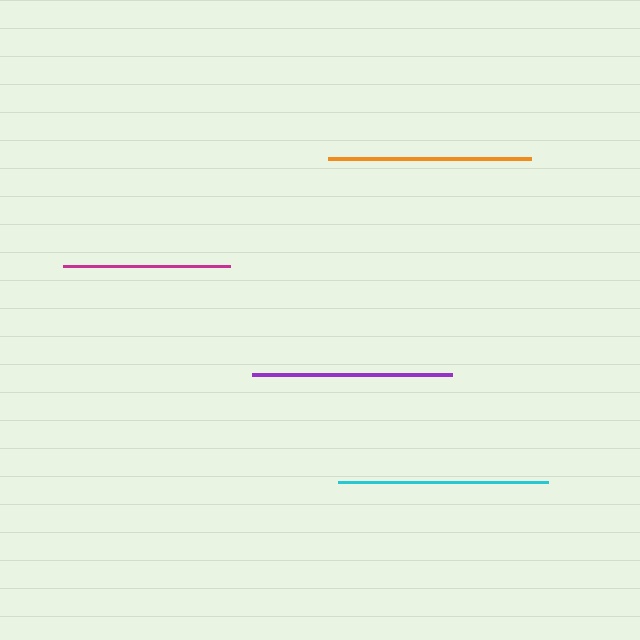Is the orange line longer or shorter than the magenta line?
The orange line is longer than the magenta line.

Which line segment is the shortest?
The magenta line is the shortest at approximately 168 pixels.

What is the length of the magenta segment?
The magenta segment is approximately 168 pixels long.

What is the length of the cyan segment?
The cyan segment is approximately 209 pixels long.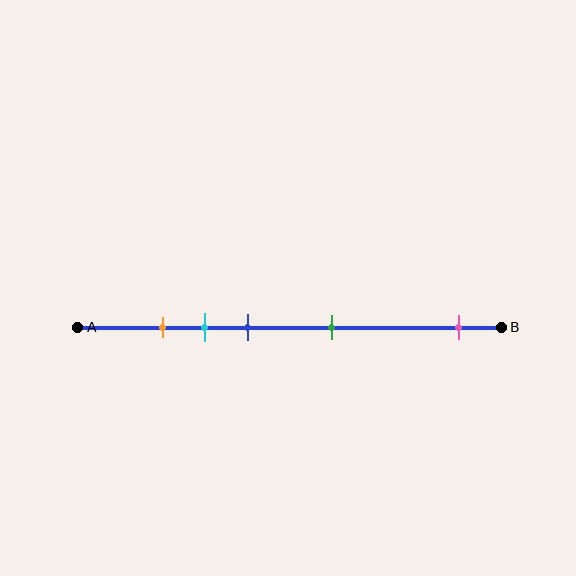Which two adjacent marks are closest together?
The orange and cyan marks are the closest adjacent pair.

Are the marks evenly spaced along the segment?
No, the marks are not evenly spaced.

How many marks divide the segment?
There are 5 marks dividing the segment.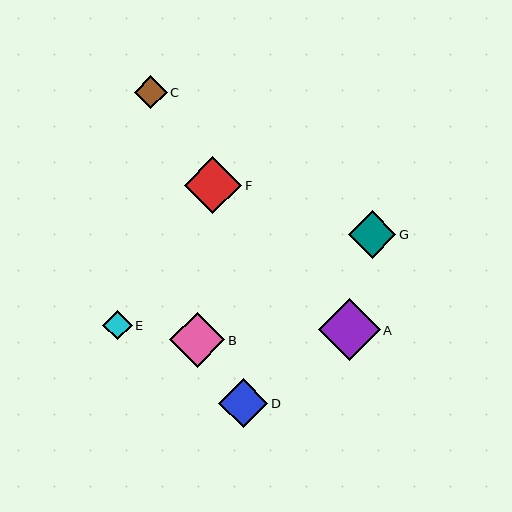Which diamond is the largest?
Diamond A is the largest with a size of approximately 62 pixels.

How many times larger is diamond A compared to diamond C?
Diamond A is approximately 1.9 times the size of diamond C.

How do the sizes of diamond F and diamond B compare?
Diamond F and diamond B are approximately the same size.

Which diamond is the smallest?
Diamond E is the smallest with a size of approximately 29 pixels.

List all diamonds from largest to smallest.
From largest to smallest: A, F, B, D, G, C, E.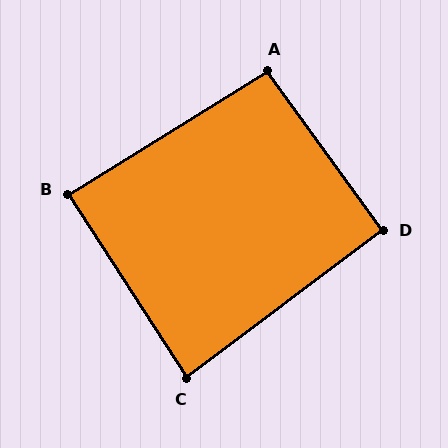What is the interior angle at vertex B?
Approximately 89 degrees (approximately right).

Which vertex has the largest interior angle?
A, at approximately 94 degrees.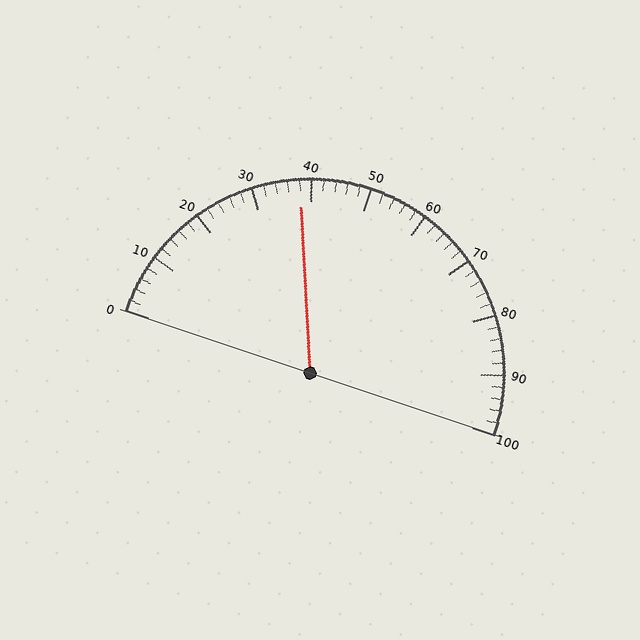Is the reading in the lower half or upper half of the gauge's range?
The reading is in the lower half of the range (0 to 100).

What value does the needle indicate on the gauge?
The needle indicates approximately 38.